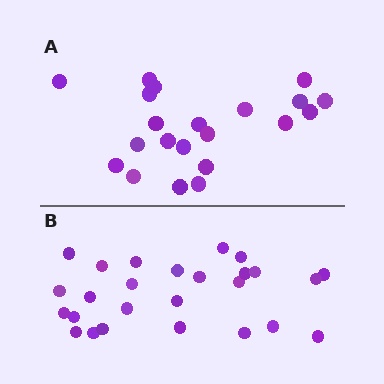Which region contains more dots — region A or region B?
Region B (the bottom region) has more dots.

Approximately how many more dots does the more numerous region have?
Region B has about 5 more dots than region A.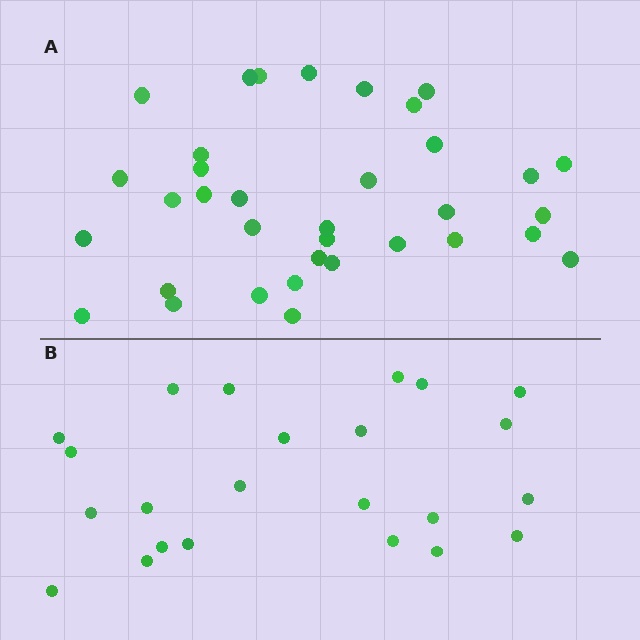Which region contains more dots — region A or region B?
Region A (the top region) has more dots.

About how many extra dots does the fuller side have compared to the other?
Region A has roughly 12 or so more dots than region B.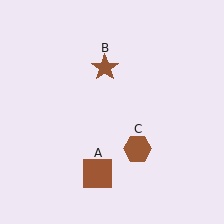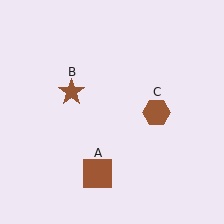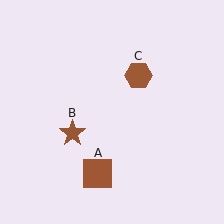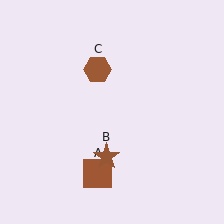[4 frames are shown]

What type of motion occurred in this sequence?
The brown star (object B), brown hexagon (object C) rotated counterclockwise around the center of the scene.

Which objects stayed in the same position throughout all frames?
Brown square (object A) remained stationary.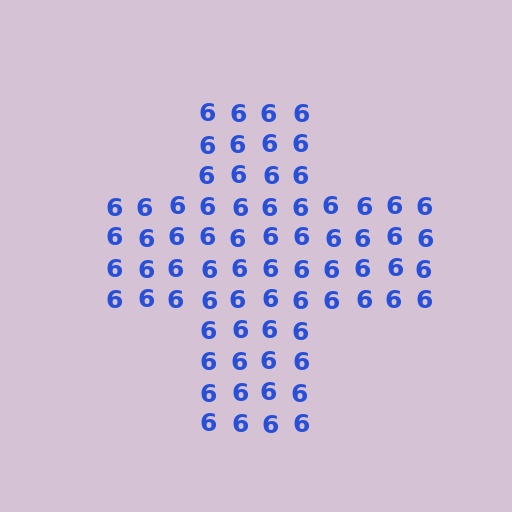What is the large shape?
The large shape is a cross.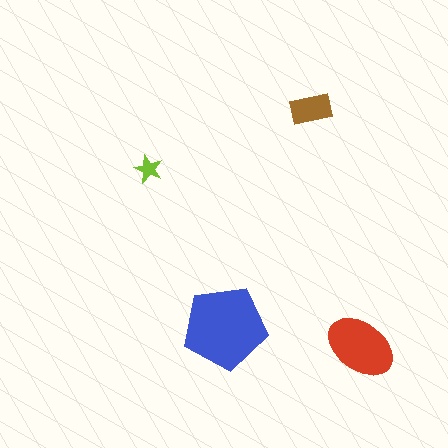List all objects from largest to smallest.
The blue pentagon, the red ellipse, the brown rectangle, the lime star.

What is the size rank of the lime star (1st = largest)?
4th.